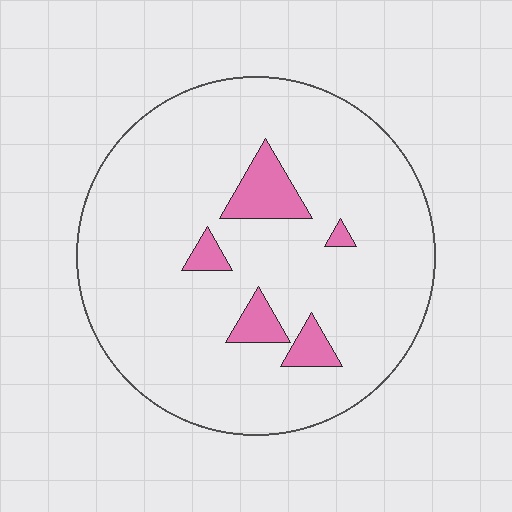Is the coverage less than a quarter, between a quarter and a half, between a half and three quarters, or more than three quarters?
Less than a quarter.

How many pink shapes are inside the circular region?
5.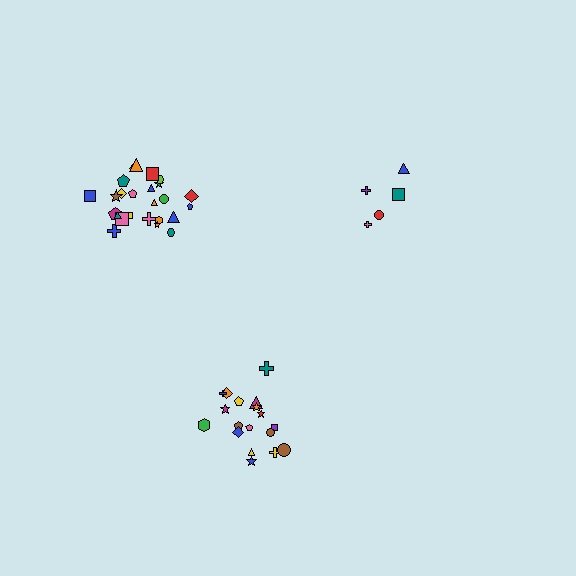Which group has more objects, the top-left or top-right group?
The top-left group.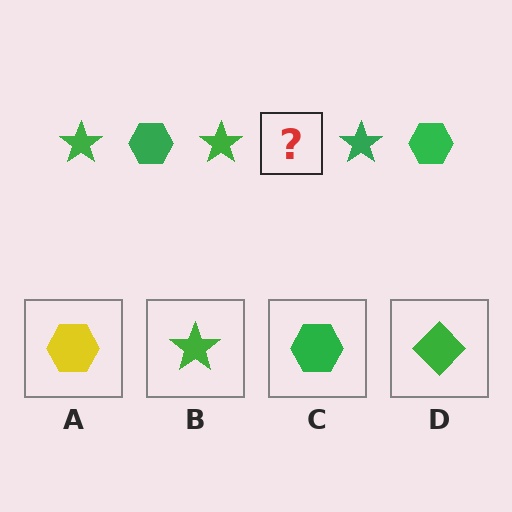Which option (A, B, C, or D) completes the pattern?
C.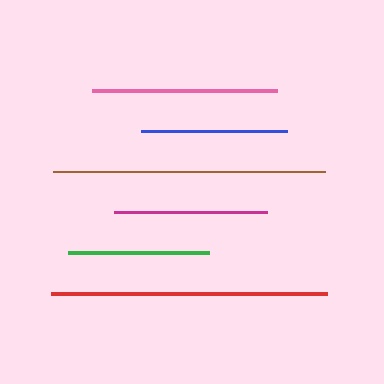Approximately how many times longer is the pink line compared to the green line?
The pink line is approximately 1.3 times the length of the green line.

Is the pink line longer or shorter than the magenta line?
The pink line is longer than the magenta line.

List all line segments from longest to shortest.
From longest to shortest: red, brown, pink, magenta, blue, green.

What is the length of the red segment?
The red segment is approximately 276 pixels long.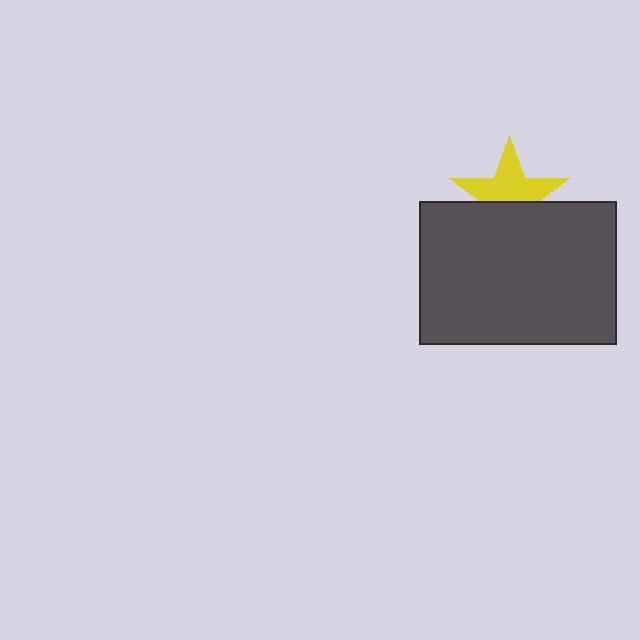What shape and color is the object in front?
The object in front is a dark gray rectangle.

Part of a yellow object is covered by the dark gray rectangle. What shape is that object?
It is a star.